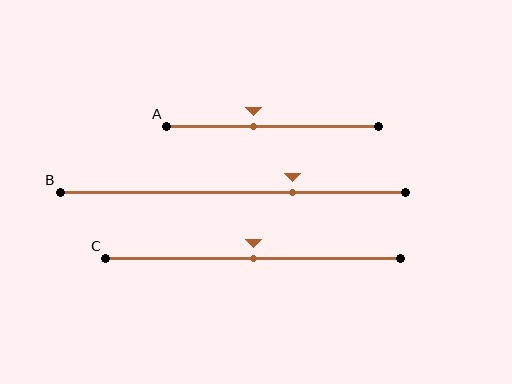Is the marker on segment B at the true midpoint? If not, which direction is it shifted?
No, the marker on segment B is shifted to the right by about 17% of the segment length.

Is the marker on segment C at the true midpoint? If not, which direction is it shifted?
Yes, the marker on segment C is at the true midpoint.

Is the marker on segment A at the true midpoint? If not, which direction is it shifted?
No, the marker on segment A is shifted to the left by about 9% of the segment length.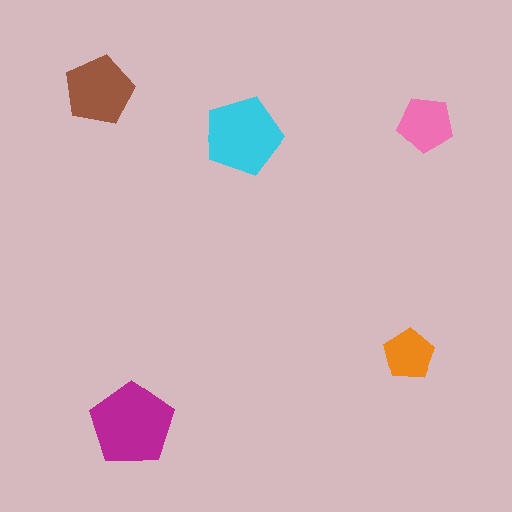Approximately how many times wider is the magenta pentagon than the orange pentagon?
About 1.5 times wider.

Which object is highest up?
The brown pentagon is topmost.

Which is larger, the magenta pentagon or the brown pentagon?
The magenta one.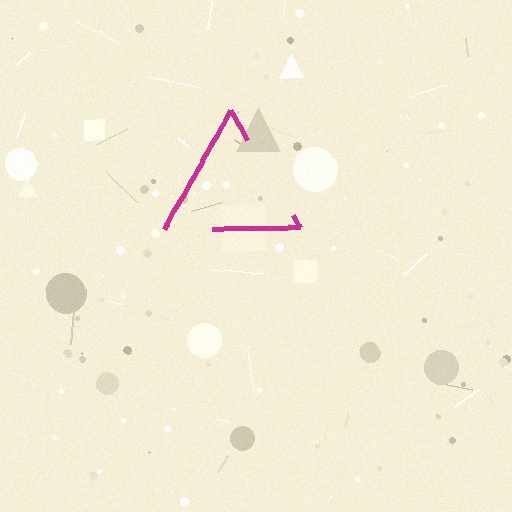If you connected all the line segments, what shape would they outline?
They would outline a triangle.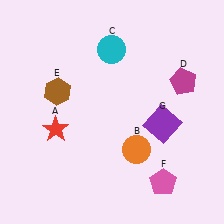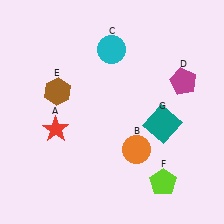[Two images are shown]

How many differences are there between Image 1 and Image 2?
There are 2 differences between the two images.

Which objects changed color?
F changed from pink to lime. G changed from purple to teal.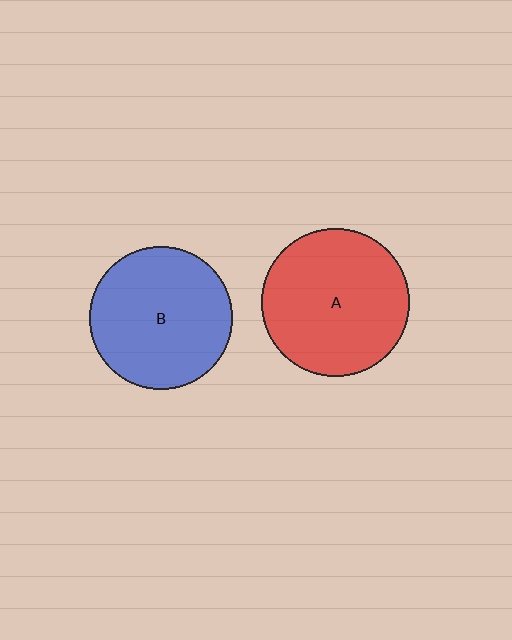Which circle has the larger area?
Circle A (red).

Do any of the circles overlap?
No, none of the circles overlap.